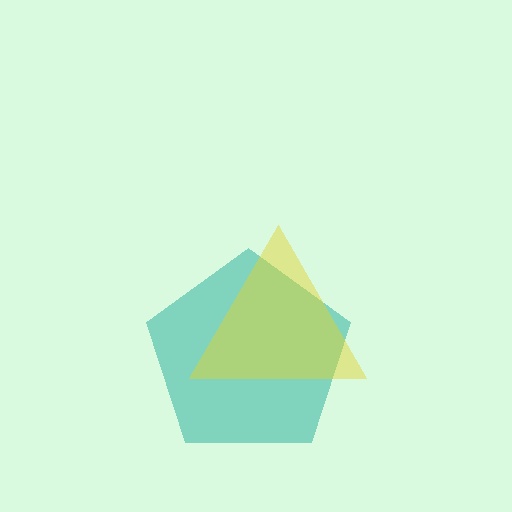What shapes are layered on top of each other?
The layered shapes are: a teal pentagon, a yellow triangle.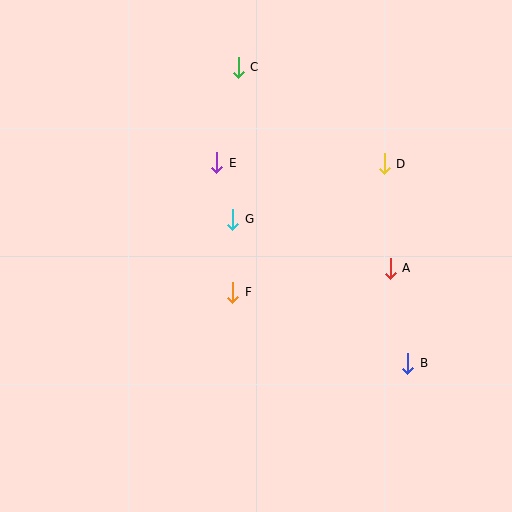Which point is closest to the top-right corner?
Point D is closest to the top-right corner.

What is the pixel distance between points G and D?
The distance between G and D is 161 pixels.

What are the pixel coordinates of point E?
Point E is at (217, 163).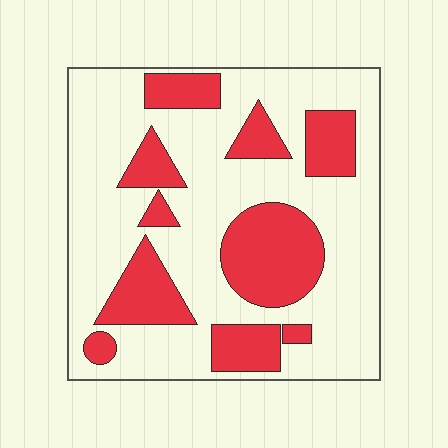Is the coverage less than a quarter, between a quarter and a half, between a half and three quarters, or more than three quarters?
Between a quarter and a half.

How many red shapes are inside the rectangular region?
10.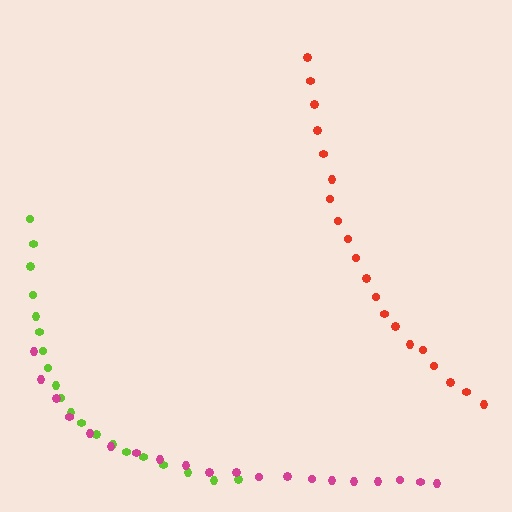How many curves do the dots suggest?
There are 3 distinct paths.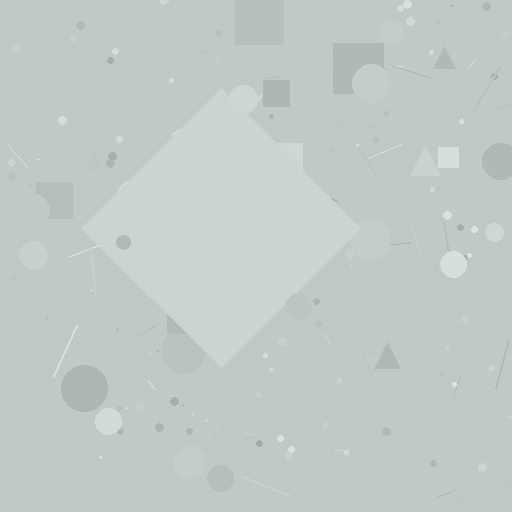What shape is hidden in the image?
A diamond is hidden in the image.